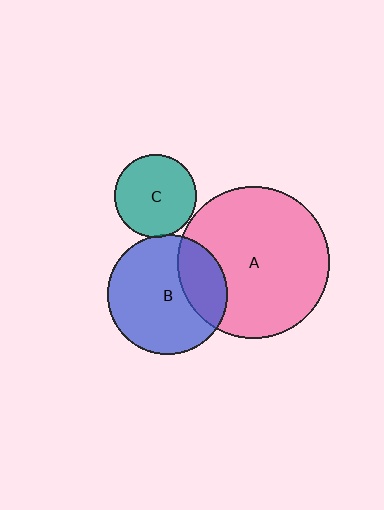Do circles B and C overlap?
Yes.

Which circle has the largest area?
Circle A (pink).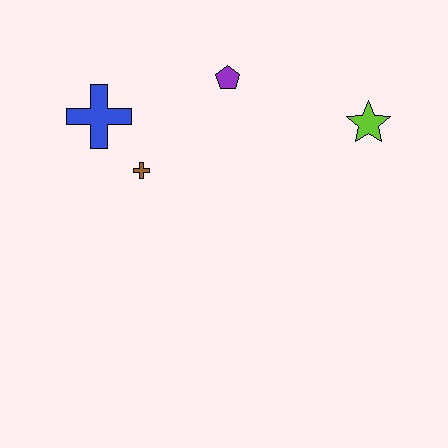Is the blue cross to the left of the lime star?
Yes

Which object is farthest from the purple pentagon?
The lime star is farthest from the purple pentagon.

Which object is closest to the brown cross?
The blue cross is closest to the brown cross.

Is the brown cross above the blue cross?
No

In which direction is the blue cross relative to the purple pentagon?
The blue cross is to the left of the purple pentagon.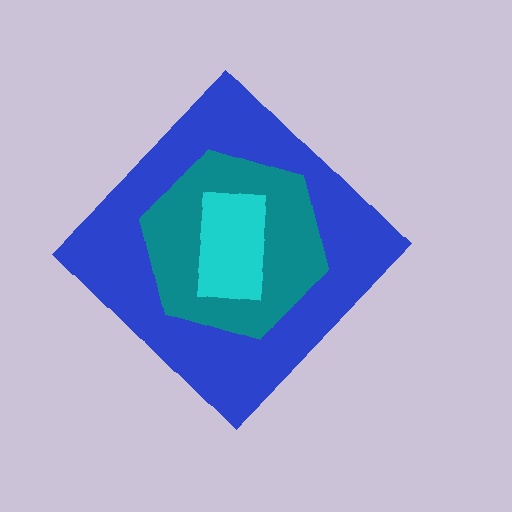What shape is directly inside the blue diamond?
The teal hexagon.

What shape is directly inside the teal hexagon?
The cyan rectangle.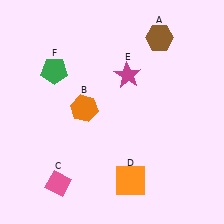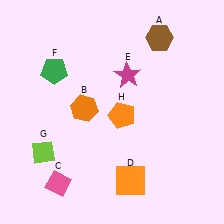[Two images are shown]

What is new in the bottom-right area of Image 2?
An orange pentagon (H) was added in the bottom-right area of Image 2.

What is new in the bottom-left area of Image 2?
A lime diamond (G) was added in the bottom-left area of Image 2.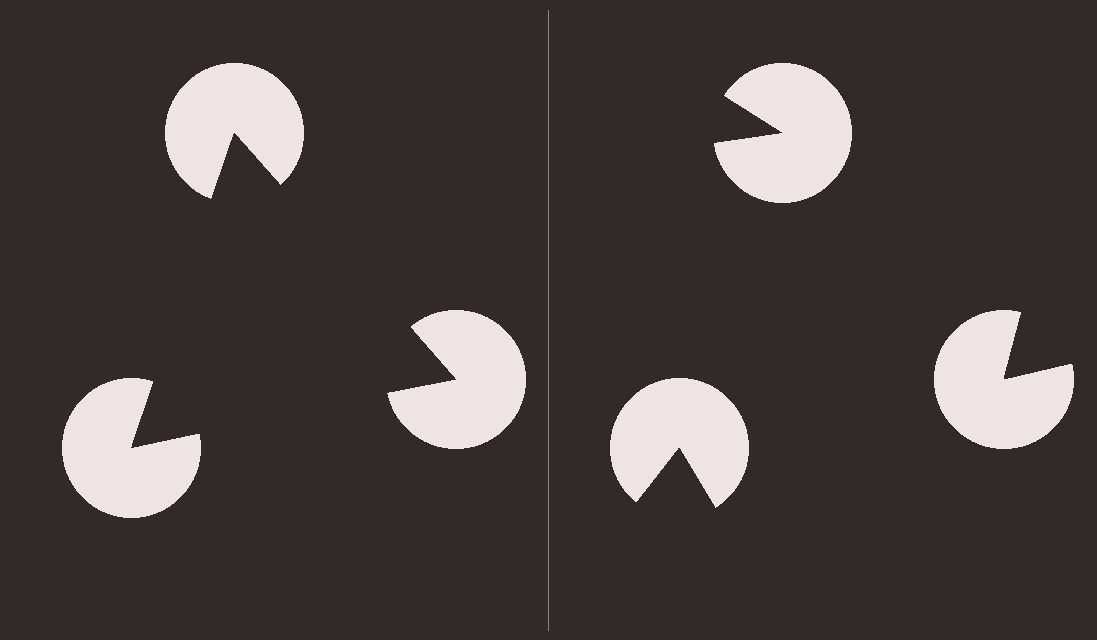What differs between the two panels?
The pac-man discs are positioned identically on both sides; only the wedge orientations differ. On the left they align to a triangle; on the right they are misaligned.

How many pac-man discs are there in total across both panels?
6 — 3 on each side.